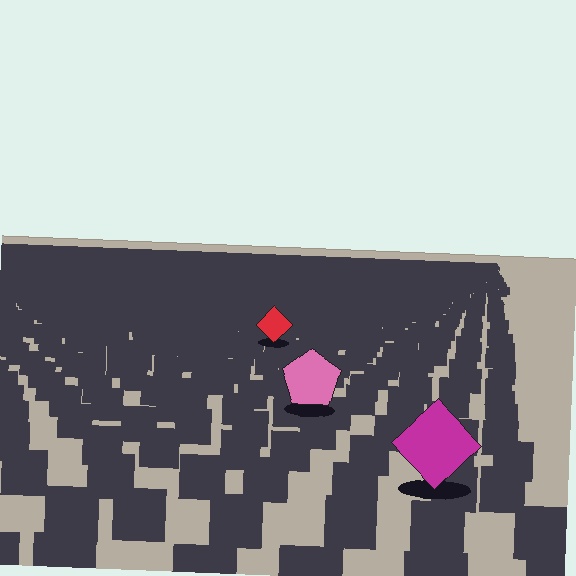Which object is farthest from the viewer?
The red diamond is farthest from the viewer. It appears smaller and the ground texture around it is denser.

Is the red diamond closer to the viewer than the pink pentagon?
No. The pink pentagon is closer — you can tell from the texture gradient: the ground texture is coarser near it.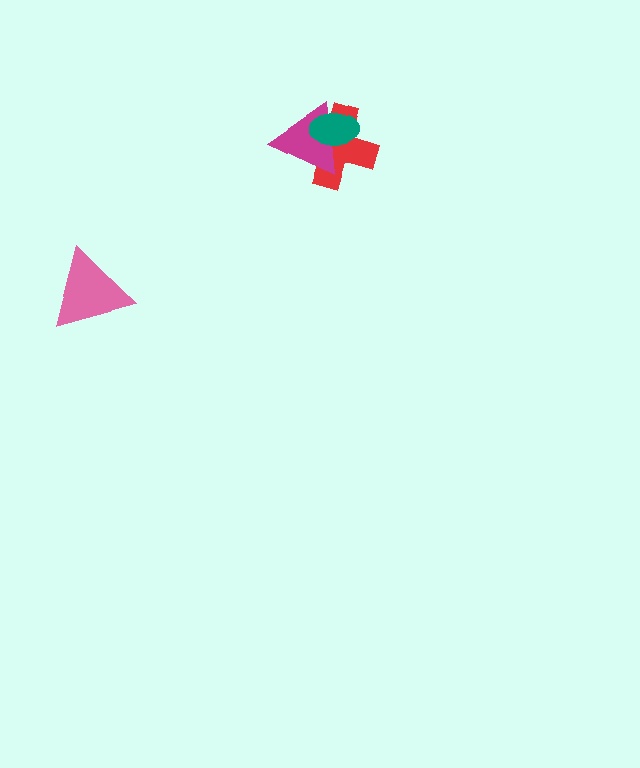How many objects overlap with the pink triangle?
0 objects overlap with the pink triangle.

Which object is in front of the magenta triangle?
The teal ellipse is in front of the magenta triangle.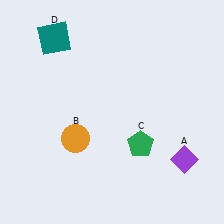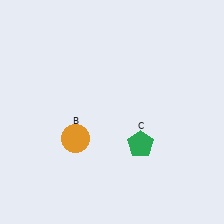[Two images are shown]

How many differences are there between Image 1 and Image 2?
There are 2 differences between the two images.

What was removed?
The teal square (D), the purple diamond (A) were removed in Image 2.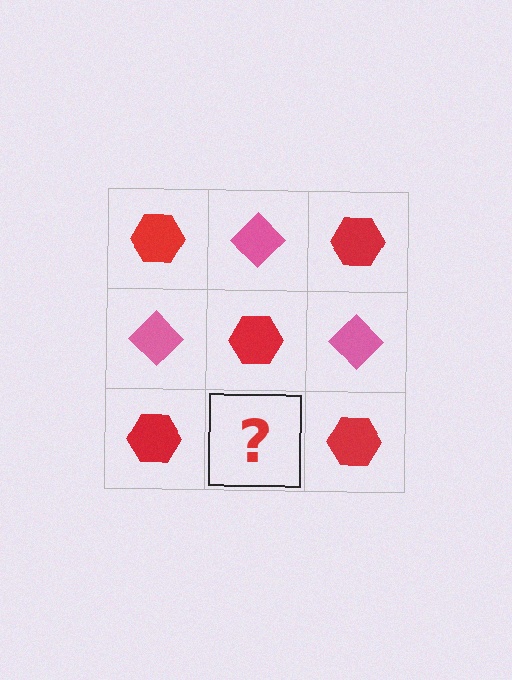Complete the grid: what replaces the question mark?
The question mark should be replaced with a pink diamond.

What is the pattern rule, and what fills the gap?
The rule is that it alternates red hexagon and pink diamond in a checkerboard pattern. The gap should be filled with a pink diamond.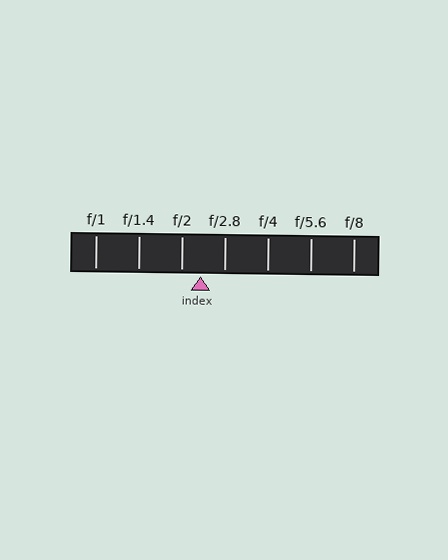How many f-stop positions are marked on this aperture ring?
There are 7 f-stop positions marked.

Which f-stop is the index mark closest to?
The index mark is closest to f/2.